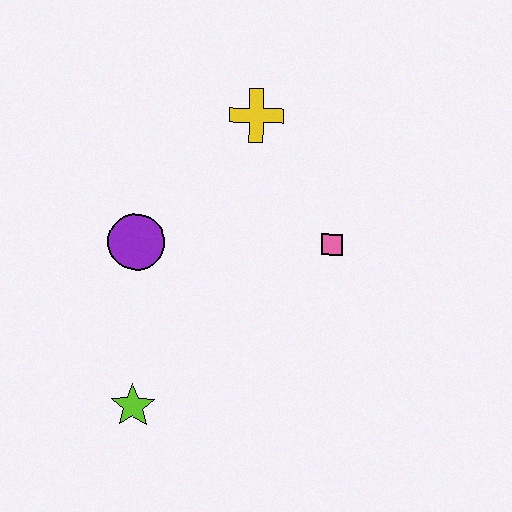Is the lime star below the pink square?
Yes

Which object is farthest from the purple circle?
The pink square is farthest from the purple circle.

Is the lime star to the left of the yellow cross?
Yes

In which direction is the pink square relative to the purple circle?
The pink square is to the right of the purple circle.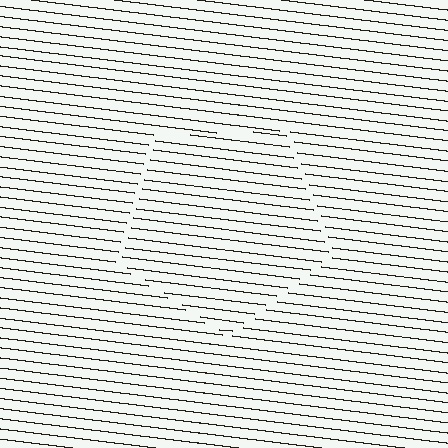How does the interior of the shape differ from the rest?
The interior of the shape contains the same grating, shifted by half a period — the contour is defined by the phase discontinuity where line-ends from the inner and outer gratings abut.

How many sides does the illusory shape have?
5 sides — the line-ends trace a pentagon.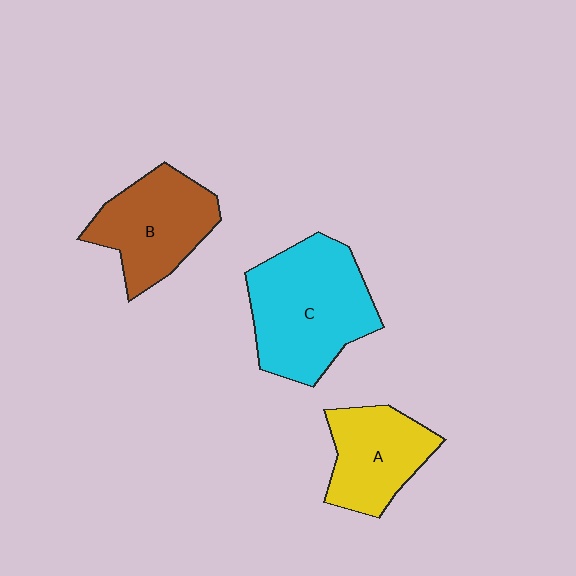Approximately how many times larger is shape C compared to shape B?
Approximately 1.4 times.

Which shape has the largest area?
Shape C (cyan).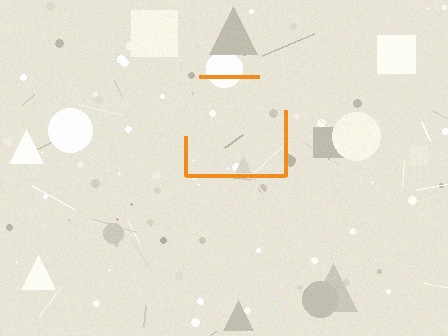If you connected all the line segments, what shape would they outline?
They would outline a square.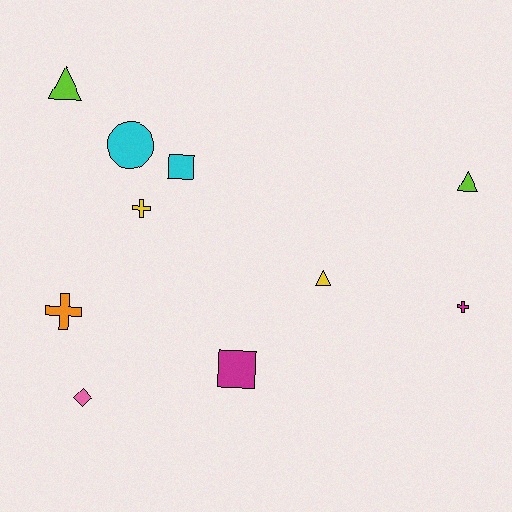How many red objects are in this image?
There are no red objects.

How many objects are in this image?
There are 10 objects.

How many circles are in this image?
There is 1 circle.